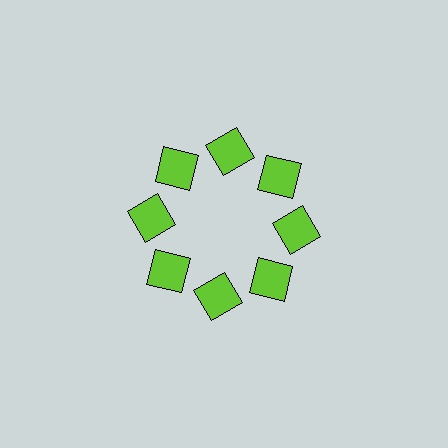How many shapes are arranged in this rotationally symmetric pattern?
There are 8 shapes, arranged in 8 groups of 1.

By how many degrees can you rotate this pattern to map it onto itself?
The pattern maps onto itself every 45 degrees of rotation.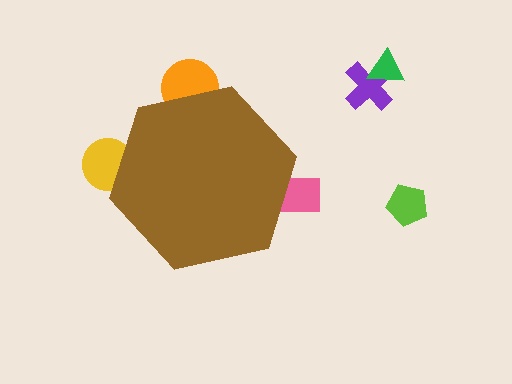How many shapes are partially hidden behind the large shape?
3 shapes are partially hidden.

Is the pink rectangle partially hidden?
Yes, the pink rectangle is partially hidden behind the brown hexagon.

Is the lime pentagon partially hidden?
No, the lime pentagon is fully visible.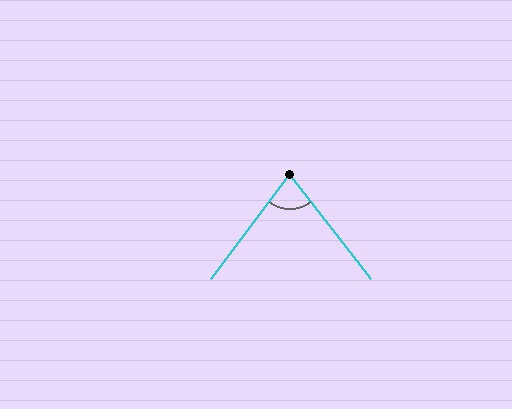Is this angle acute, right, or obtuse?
It is acute.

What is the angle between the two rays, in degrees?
Approximately 75 degrees.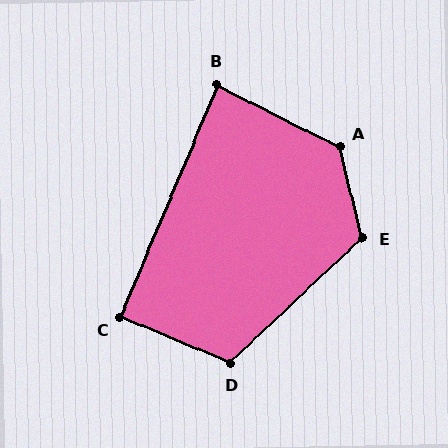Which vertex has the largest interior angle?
A, at approximately 131 degrees.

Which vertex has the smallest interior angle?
B, at approximately 86 degrees.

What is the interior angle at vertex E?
Approximately 119 degrees (obtuse).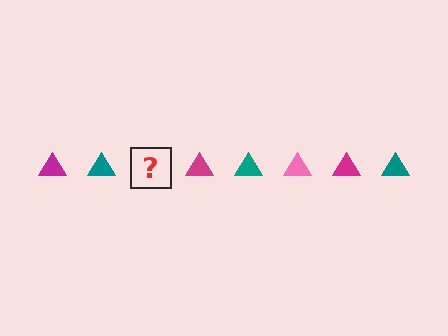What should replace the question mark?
The question mark should be replaced with a pink triangle.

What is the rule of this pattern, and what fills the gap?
The rule is that the pattern cycles through magenta, teal, pink triangles. The gap should be filled with a pink triangle.